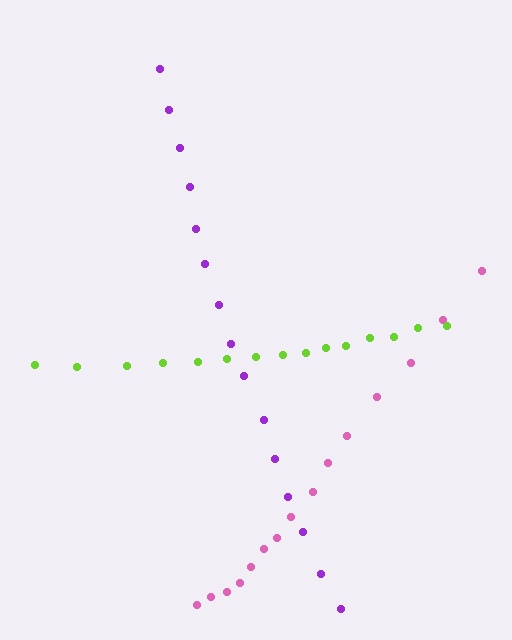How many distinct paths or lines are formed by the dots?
There are 3 distinct paths.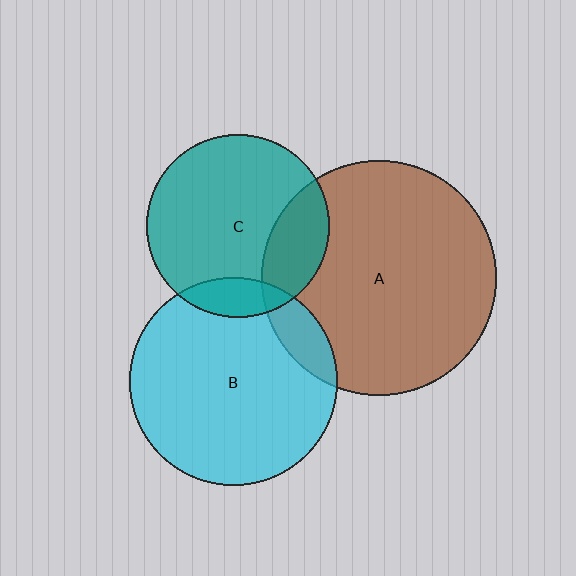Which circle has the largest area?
Circle A (brown).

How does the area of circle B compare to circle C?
Approximately 1.3 times.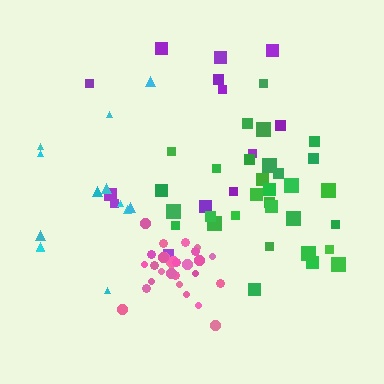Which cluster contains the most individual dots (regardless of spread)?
Green (31).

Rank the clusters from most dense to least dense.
pink, green, purple, cyan.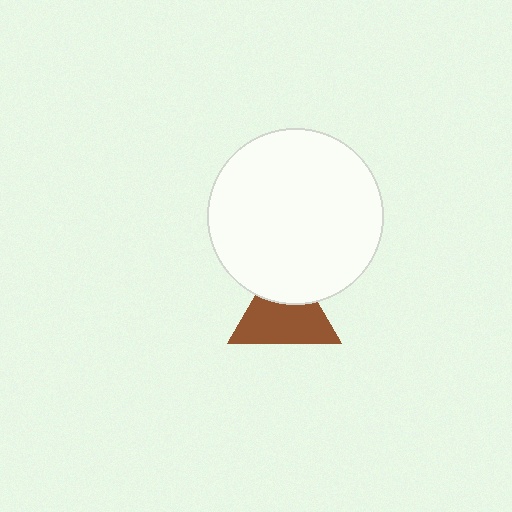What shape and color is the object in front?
The object in front is a white circle.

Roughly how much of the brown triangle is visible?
Most of it is visible (roughly 66%).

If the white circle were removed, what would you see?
You would see the complete brown triangle.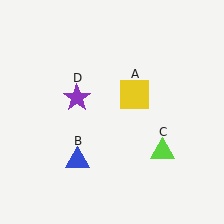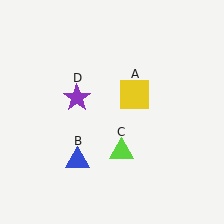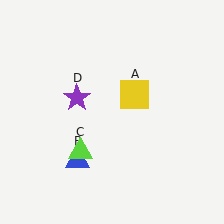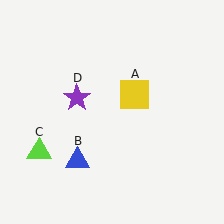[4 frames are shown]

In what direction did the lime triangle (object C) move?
The lime triangle (object C) moved left.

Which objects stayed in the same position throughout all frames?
Yellow square (object A) and blue triangle (object B) and purple star (object D) remained stationary.